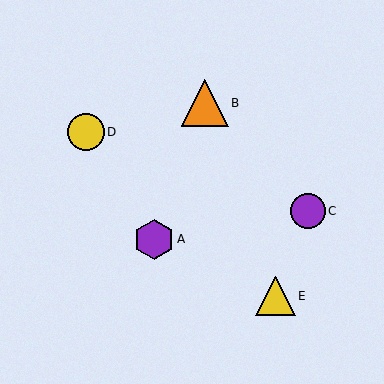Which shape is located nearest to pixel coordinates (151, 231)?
The purple hexagon (labeled A) at (154, 239) is nearest to that location.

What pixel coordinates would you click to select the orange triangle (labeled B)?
Click at (205, 103) to select the orange triangle B.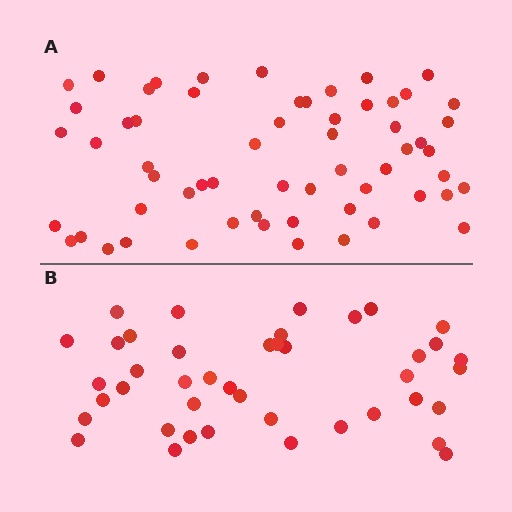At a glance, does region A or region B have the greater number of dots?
Region A (the top region) has more dots.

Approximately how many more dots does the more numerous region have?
Region A has approximately 20 more dots than region B.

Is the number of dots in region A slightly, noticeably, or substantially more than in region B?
Region A has noticeably more, but not dramatically so. The ratio is roughly 1.4 to 1.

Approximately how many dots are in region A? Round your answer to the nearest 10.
About 60 dots.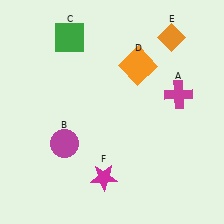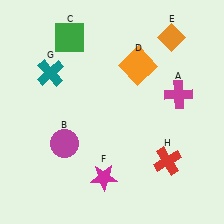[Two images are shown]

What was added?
A teal cross (G), a red cross (H) were added in Image 2.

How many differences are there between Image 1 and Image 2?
There are 2 differences between the two images.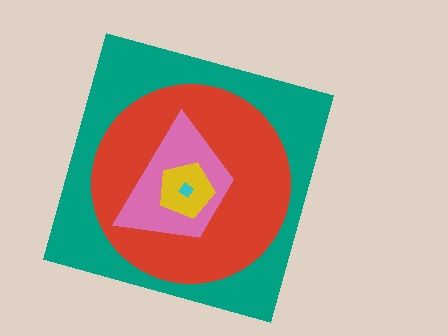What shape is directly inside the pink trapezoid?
The yellow pentagon.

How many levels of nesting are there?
5.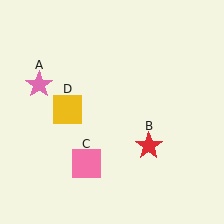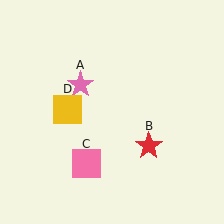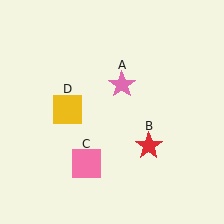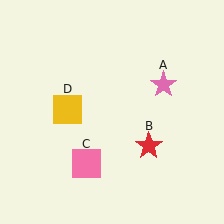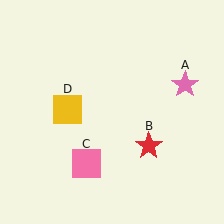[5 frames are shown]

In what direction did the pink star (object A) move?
The pink star (object A) moved right.